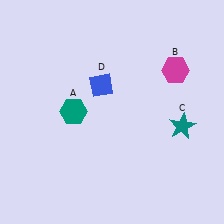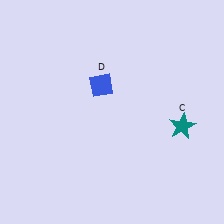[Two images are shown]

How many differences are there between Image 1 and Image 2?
There are 2 differences between the two images.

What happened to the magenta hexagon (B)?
The magenta hexagon (B) was removed in Image 2. It was in the top-right area of Image 1.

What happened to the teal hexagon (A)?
The teal hexagon (A) was removed in Image 2. It was in the top-left area of Image 1.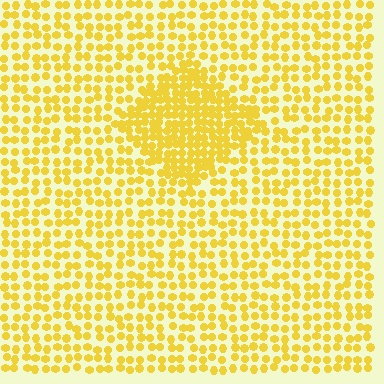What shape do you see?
I see a diamond.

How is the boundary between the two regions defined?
The boundary is defined by a change in element density (approximately 1.9x ratio). All elements are the same color, size, and shape.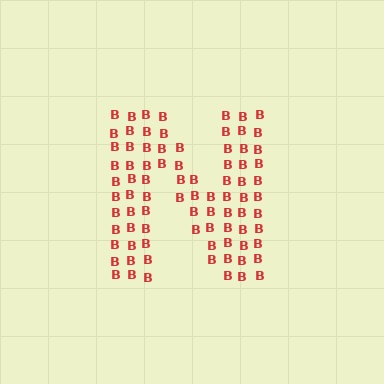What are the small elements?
The small elements are letter B's.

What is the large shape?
The large shape is the letter N.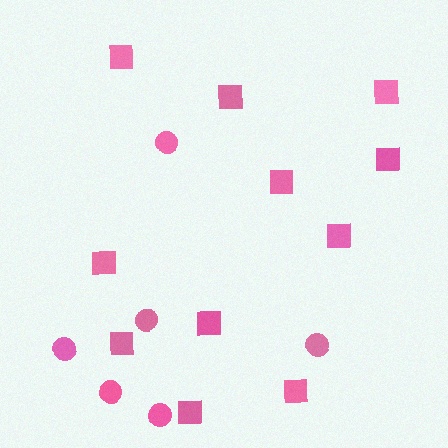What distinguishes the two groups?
There are 2 groups: one group of circles (6) and one group of squares (11).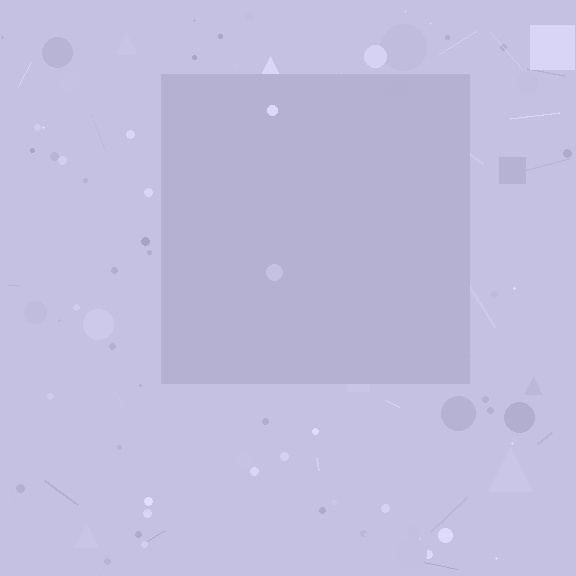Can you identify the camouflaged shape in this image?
The camouflaged shape is a square.